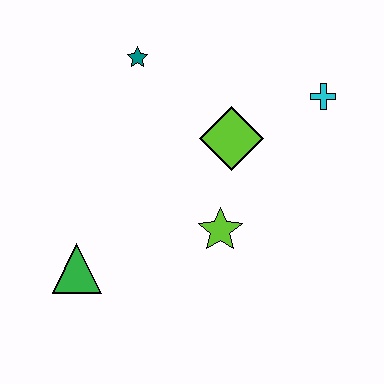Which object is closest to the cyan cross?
The lime diamond is closest to the cyan cross.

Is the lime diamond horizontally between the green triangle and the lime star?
No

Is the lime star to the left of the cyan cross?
Yes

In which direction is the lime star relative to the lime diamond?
The lime star is below the lime diamond.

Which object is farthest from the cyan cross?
The green triangle is farthest from the cyan cross.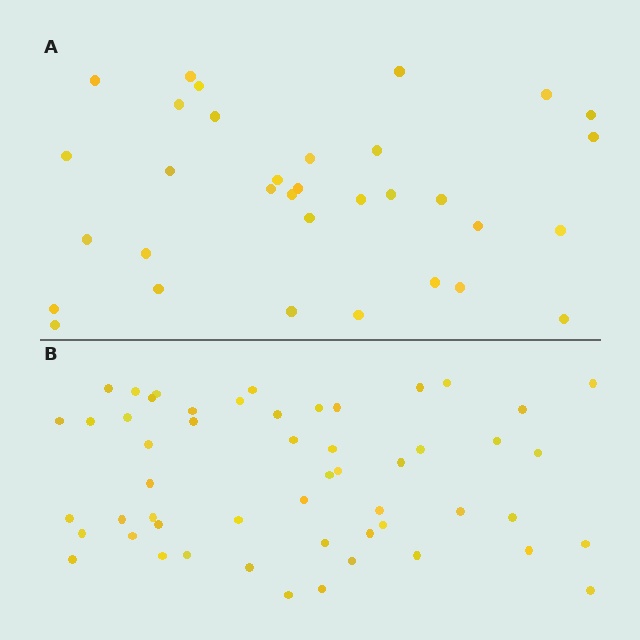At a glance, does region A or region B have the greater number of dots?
Region B (the bottom region) has more dots.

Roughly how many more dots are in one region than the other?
Region B has approximately 20 more dots than region A.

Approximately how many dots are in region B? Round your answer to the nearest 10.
About 50 dots. (The exact count is 53, which rounds to 50.)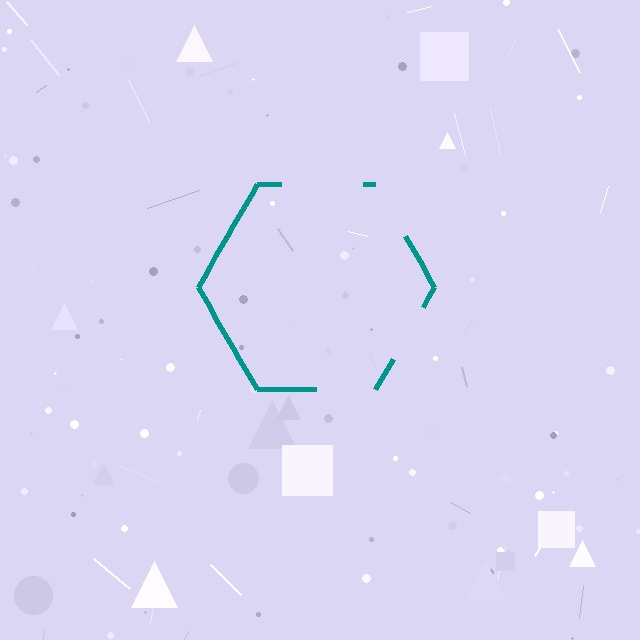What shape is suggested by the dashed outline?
The dashed outline suggests a hexagon.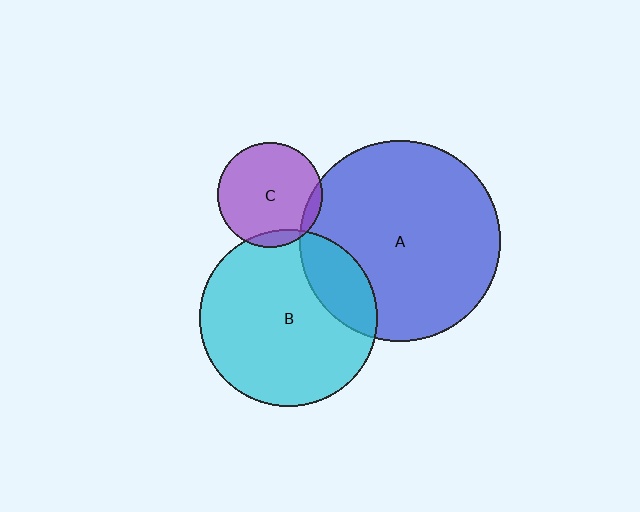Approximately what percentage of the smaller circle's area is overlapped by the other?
Approximately 10%.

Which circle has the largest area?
Circle A (blue).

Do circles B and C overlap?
Yes.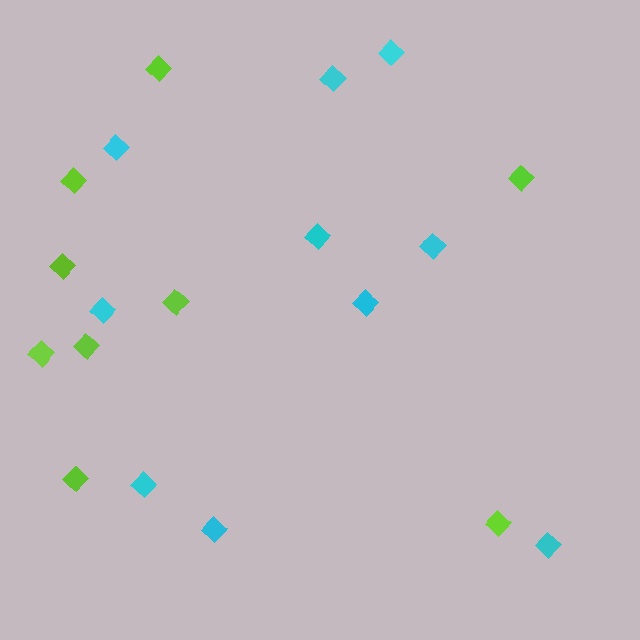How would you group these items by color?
There are 2 groups: one group of cyan diamonds (10) and one group of lime diamonds (9).